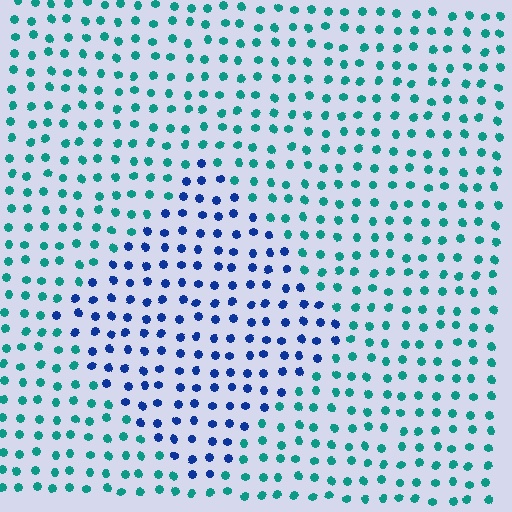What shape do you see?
I see a diamond.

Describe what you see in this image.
The image is filled with small teal elements in a uniform arrangement. A diamond-shaped region is visible where the elements are tinted to a slightly different hue, forming a subtle color boundary.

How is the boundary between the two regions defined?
The boundary is defined purely by a slight shift in hue (about 52 degrees). Spacing, size, and orientation are identical on both sides.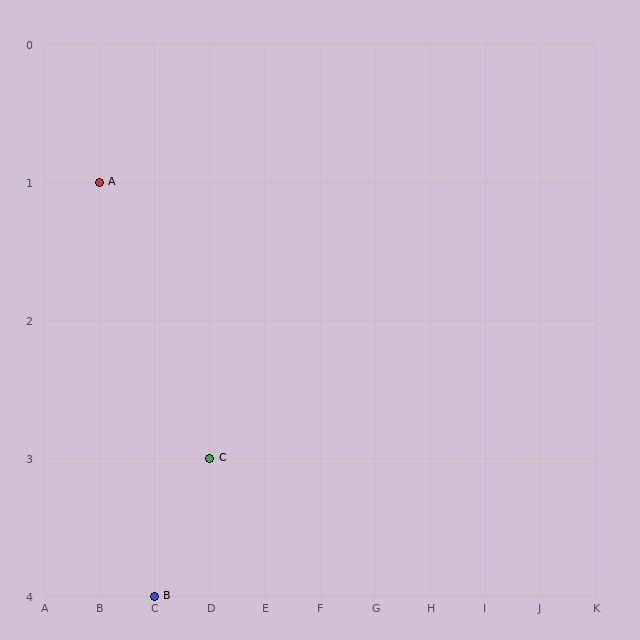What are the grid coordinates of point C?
Point C is at grid coordinates (D, 3).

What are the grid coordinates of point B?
Point B is at grid coordinates (C, 4).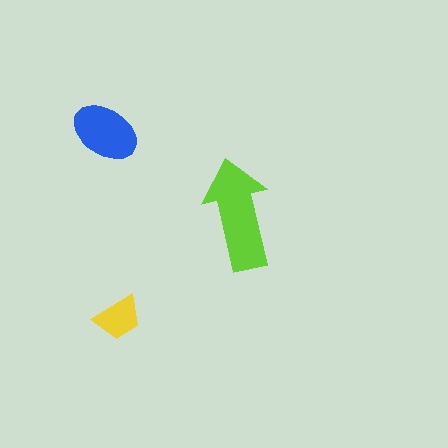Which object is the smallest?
The yellow trapezoid.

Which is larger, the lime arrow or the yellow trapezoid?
The lime arrow.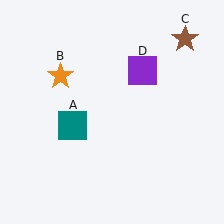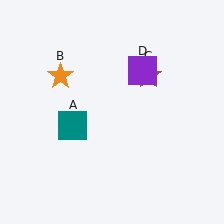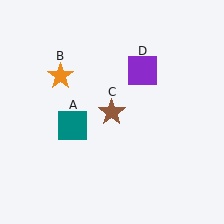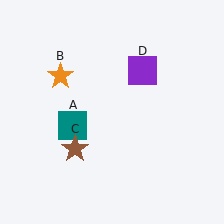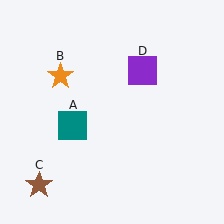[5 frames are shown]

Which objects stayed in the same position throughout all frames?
Teal square (object A) and orange star (object B) and purple square (object D) remained stationary.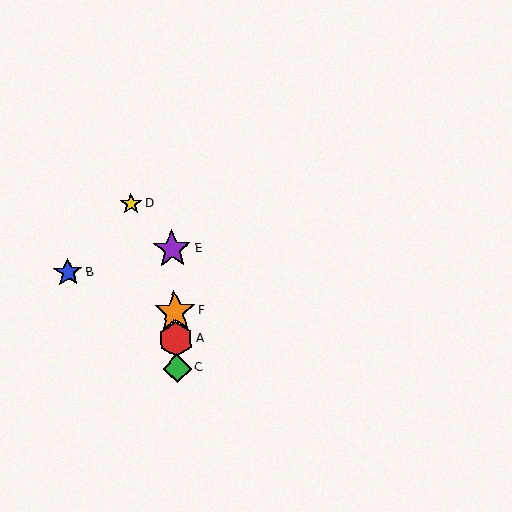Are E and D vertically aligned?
No, E is at x≈172 and D is at x≈131.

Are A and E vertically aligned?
Yes, both are at x≈176.